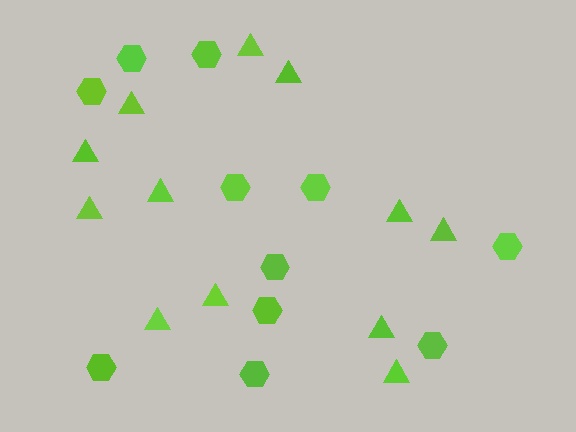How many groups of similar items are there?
There are 2 groups: one group of triangles (12) and one group of hexagons (11).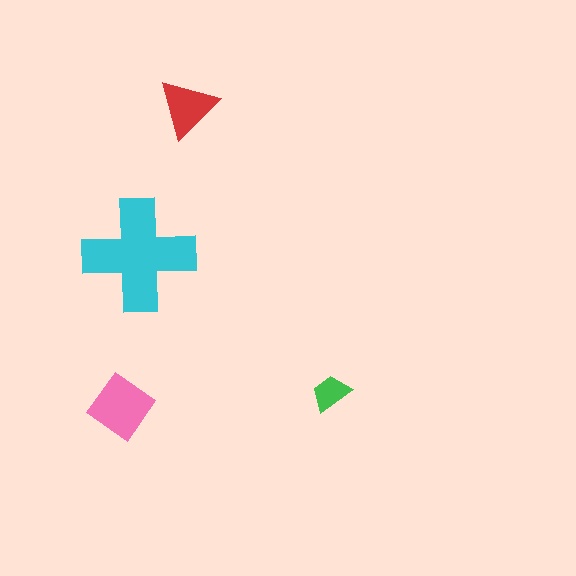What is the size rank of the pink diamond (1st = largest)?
2nd.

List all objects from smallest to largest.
The green trapezoid, the red triangle, the pink diamond, the cyan cross.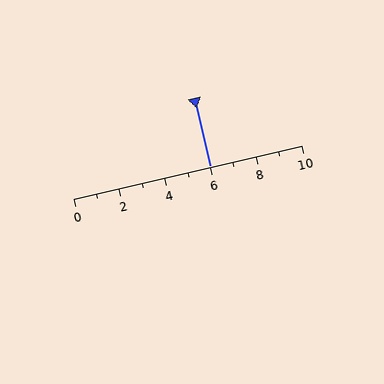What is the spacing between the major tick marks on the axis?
The major ticks are spaced 2 apart.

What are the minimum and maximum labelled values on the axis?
The axis runs from 0 to 10.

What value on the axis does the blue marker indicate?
The marker indicates approximately 6.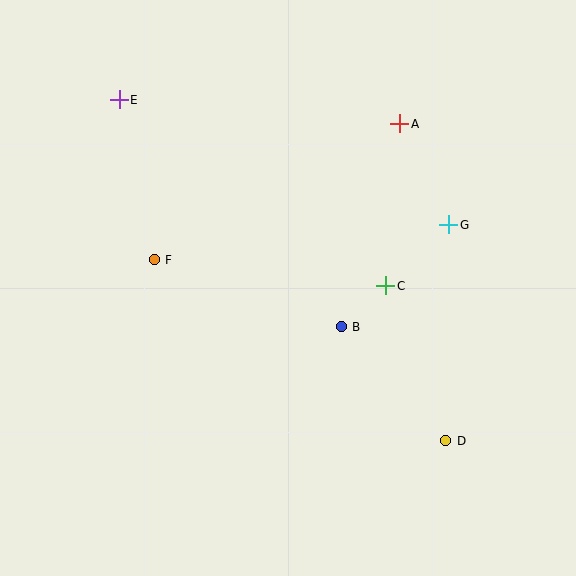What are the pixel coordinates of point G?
Point G is at (449, 225).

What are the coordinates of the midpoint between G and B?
The midpoint between G and B is at (395, 276).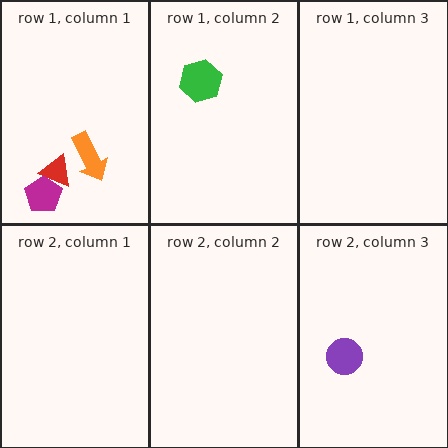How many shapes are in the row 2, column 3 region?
1.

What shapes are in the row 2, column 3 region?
The purple circle.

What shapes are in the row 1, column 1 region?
The red triangle, the orange arrow, the magenta pentagon.